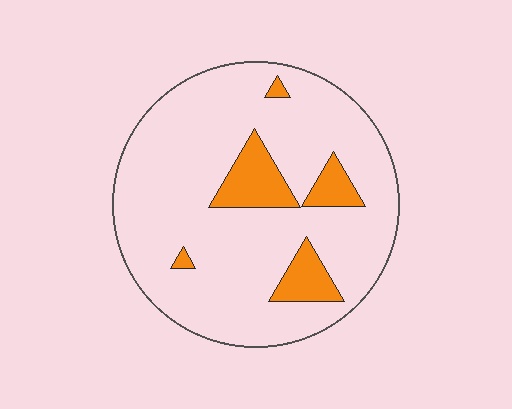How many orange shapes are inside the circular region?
5.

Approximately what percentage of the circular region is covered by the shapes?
Approximately 15%.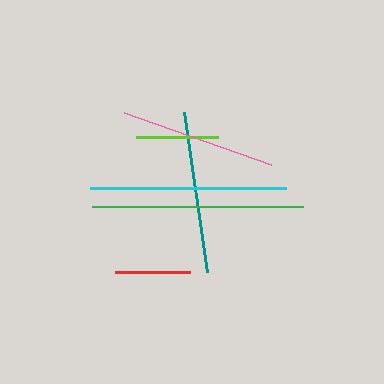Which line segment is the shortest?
The red line is the shortest at approximately 75 pixels.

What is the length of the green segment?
The green segment is approximately 211 pixels long.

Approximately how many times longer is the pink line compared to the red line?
The pink line is approximately 2.1 times the length of the red line.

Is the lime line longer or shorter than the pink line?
The pink line is longer than the lime line.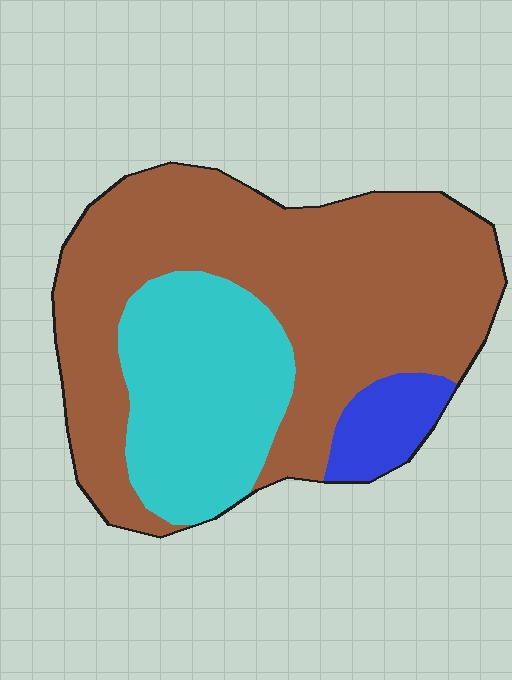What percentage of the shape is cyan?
Cyan covers around 30% of the shape.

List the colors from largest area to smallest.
From largest to smallest: brown, cyan, blue.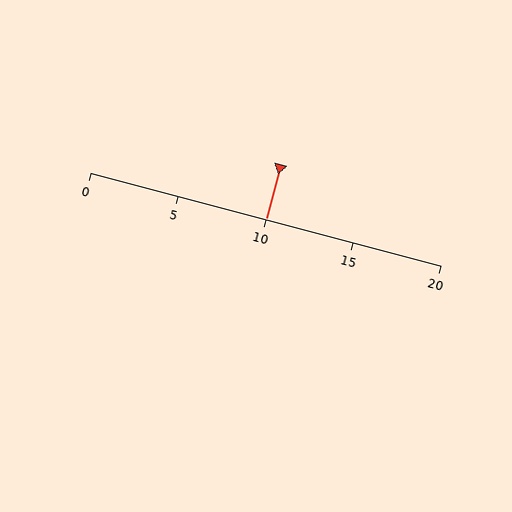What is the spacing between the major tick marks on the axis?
The major ticks are spaced 5 apart.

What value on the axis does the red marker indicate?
The marker indicates approximately 10.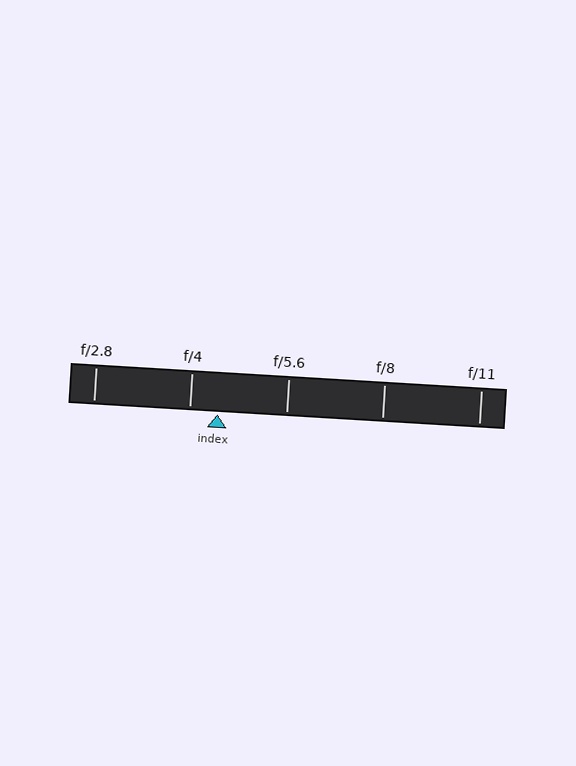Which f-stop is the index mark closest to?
The index mark is closest to f/4.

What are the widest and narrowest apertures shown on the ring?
The widest aperture shown is f/2.8 and the narrowest is f/11.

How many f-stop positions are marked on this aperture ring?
There are 5 f-stop positions marked.